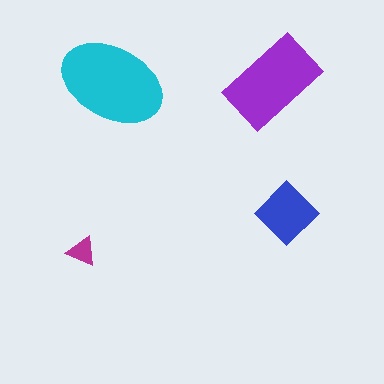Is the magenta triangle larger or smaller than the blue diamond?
Smaller.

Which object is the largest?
The cyan ellipse.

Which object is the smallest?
The magenta triangle.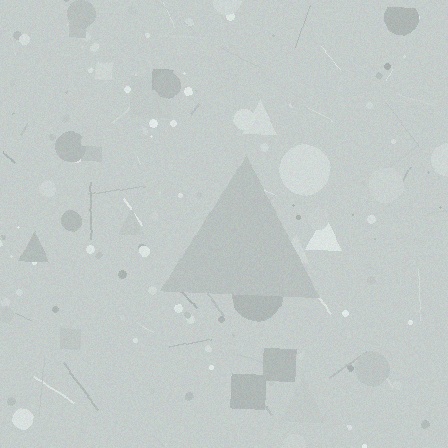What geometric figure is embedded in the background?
A triangle is embedded in the background.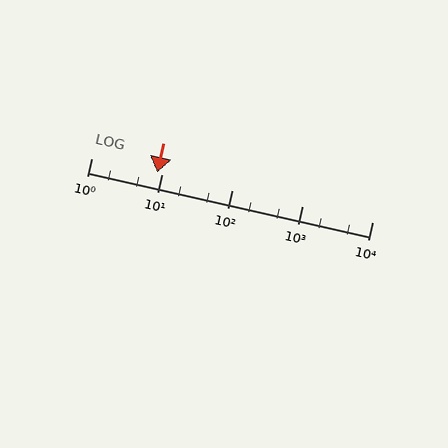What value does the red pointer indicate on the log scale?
The pointer indicates approximately 8.7.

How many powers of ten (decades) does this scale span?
The scale spans 4 decades, from 1 to 10000.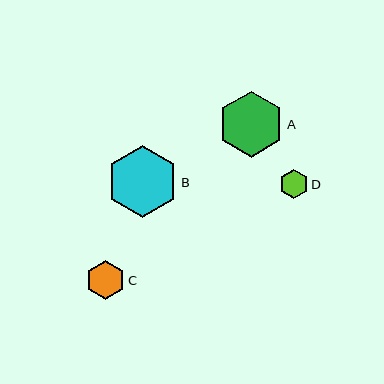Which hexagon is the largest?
Hexagon B is the largest with a size of approximately 72 pixels.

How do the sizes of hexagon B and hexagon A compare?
Hexagon B and hexagon A are approximately the same size.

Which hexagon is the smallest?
Hexagon D is the smallest with a size of approximately 29 pixels.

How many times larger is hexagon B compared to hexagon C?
Hexagon B is approximately 1.9 times the size of hexagon C.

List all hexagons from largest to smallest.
From largest to smallest: B, A, C, D.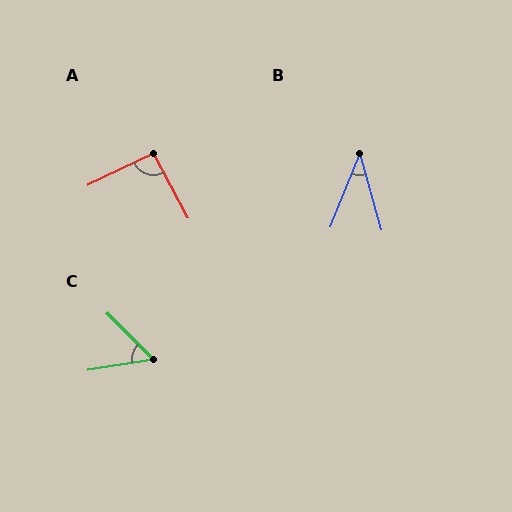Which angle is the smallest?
B, at approximately 38 degrees.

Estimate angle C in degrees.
Approximately 54 degrees.